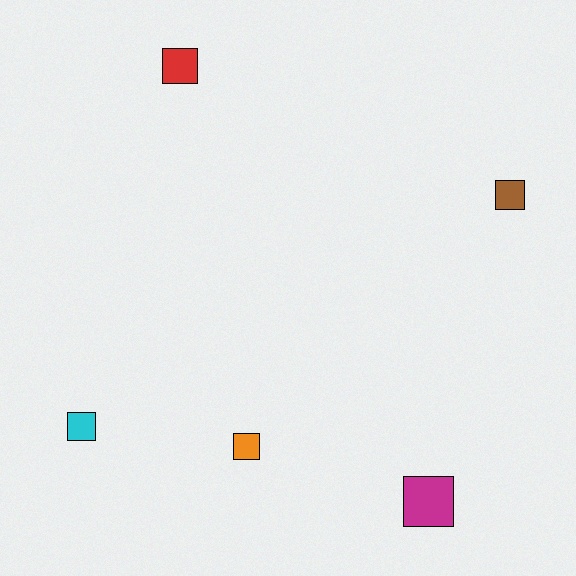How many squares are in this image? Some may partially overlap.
There are 5 squares.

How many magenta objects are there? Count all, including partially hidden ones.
There is 1 magenta object.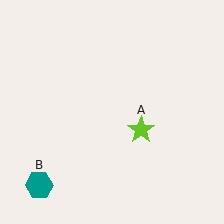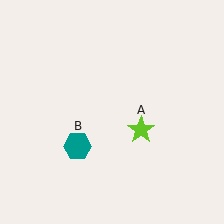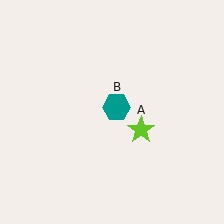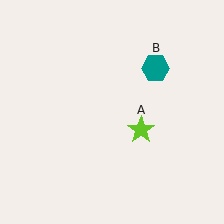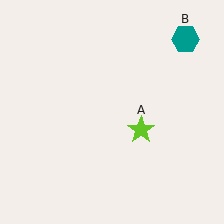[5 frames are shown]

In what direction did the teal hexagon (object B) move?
The teal hexagon (object B) moved up and to the right.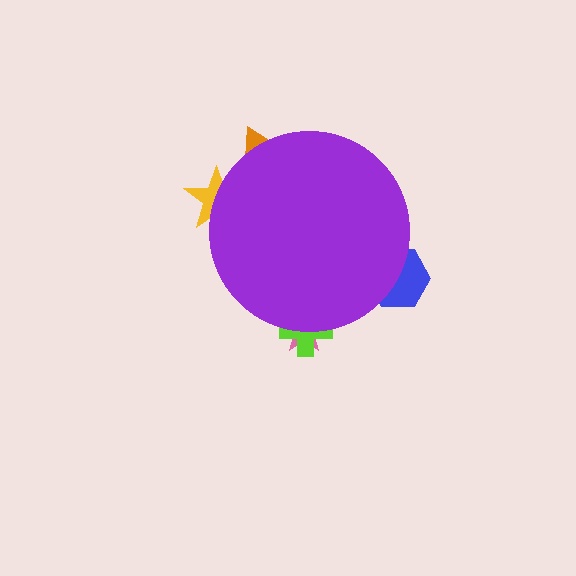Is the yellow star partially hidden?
Yes, the yellow star is partially hidden behind the purple circle.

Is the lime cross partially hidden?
Yes, the lime cross is partially hidden behind the purple circle.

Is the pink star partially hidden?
Yes, the pink star is partially hidden behind the purple circle.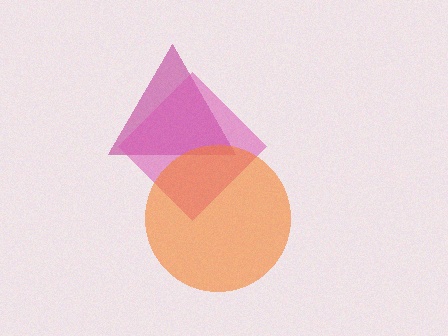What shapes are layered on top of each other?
The layered shapes are: a magenta triangle, a pink diamond, an orange circle.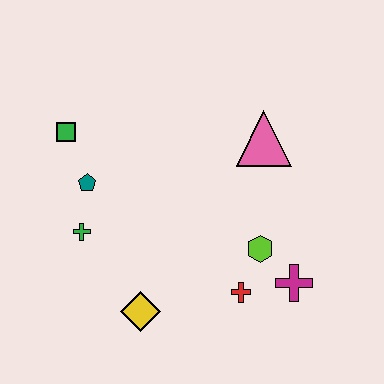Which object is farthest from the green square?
The magenta cross is farthest from the green square.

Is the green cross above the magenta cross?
Yes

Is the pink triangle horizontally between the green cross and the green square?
No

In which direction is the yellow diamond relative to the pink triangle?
The yellow diamond is below the pink triangle.